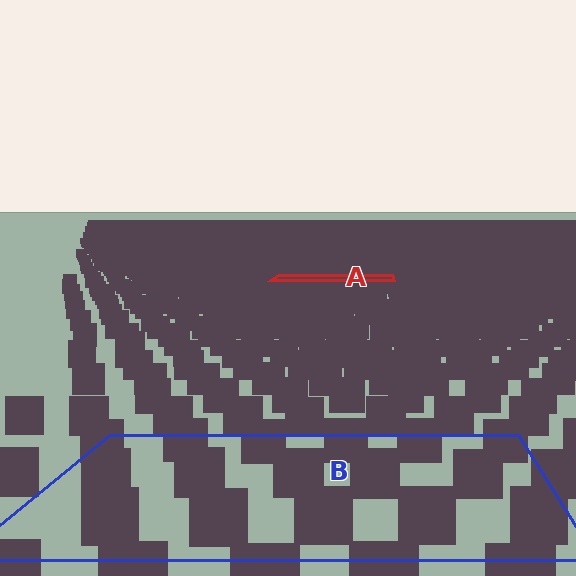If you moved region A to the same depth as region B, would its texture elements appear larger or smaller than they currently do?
They would appear larger. At a closer depth, the same texture elements are projected at a bigger on-screen size.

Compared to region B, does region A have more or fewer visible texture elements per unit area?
Region A has more texture elements per unit area — they are packed more densely because it is farther away.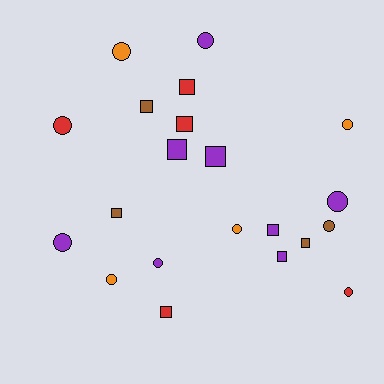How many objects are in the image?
There are 21 objects.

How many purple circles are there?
There are 4 purple circles.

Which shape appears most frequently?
Circle, with 11 objects.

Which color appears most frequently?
Purple, with 8 objects.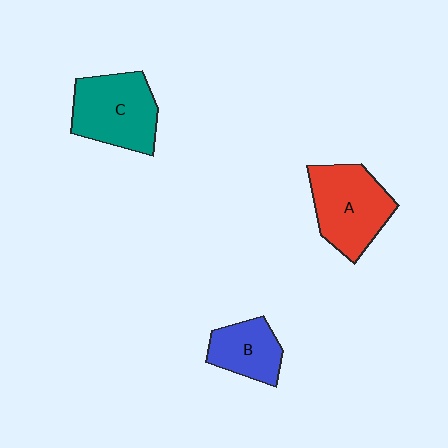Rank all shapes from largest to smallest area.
From largest to smallest: A (red), C (teal), B (blue).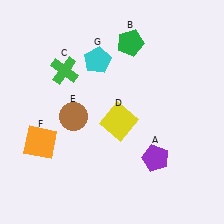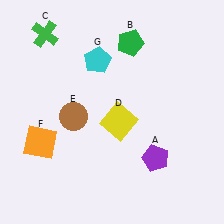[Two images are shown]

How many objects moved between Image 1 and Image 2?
1 object moved between the two images.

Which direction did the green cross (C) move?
The green cross (C) moved up.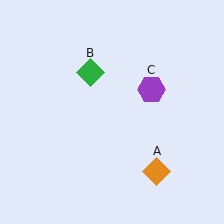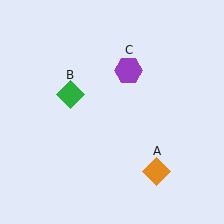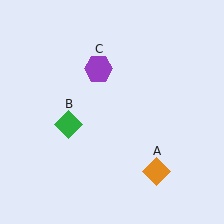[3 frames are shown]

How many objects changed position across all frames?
2 objects changed position: green diamond (object B), purple hexagon (object C).